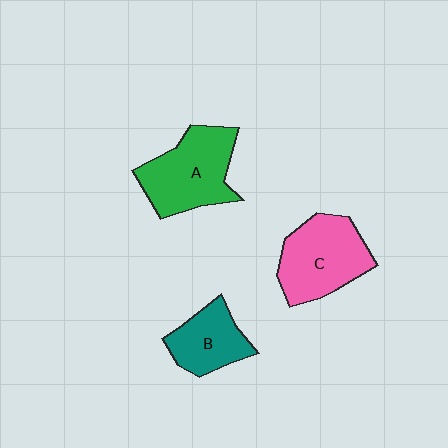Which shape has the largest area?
Shape A (green).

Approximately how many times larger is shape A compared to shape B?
Approximately 1.5 times.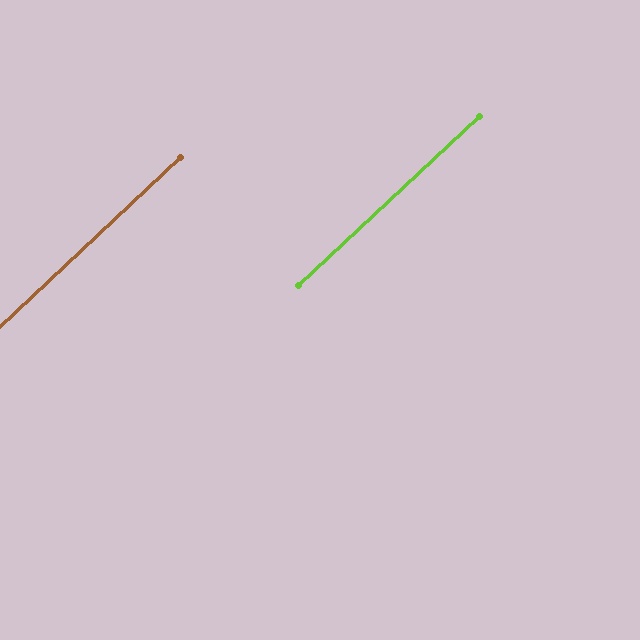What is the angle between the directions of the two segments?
Approximately 0 degrees.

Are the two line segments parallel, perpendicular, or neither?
Parallel — their directions differ by only 0.0°.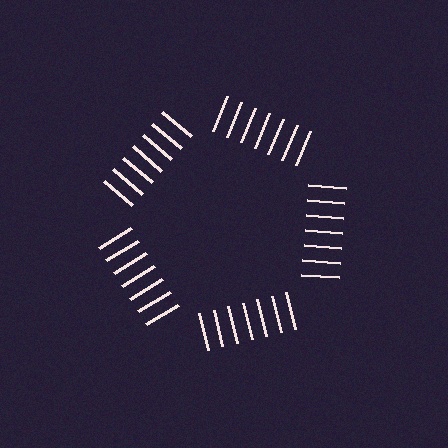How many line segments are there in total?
35 — 7 along each of the 5 edges.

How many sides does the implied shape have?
5 sides — the line-ends trace a pentagon.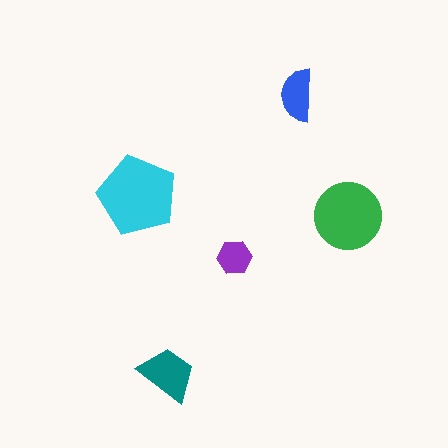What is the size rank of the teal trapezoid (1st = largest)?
3rd.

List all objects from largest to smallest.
The cyan pentagon, the green circle, the teal trapezoid, the blue semicircle, the purple hexagon.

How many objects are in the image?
There are 5 objects in the image.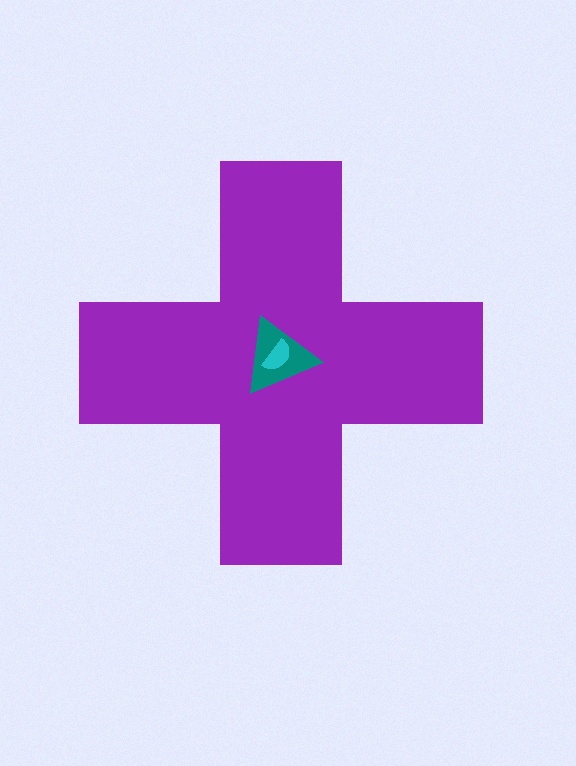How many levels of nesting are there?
3.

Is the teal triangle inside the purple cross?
Yes.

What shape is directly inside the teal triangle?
The cyan semicircle.